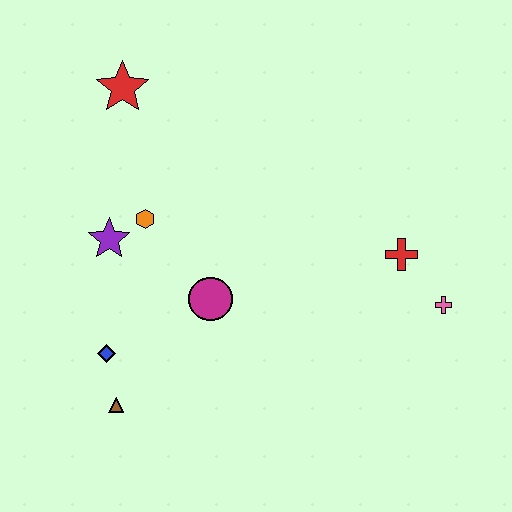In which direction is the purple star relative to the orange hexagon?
The purple star is to the left of the orange hexagon.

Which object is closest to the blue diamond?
The brown triangle is closest to the blue diamond.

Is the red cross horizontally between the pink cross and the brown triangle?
Yes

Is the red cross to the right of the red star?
Yes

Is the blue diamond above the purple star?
No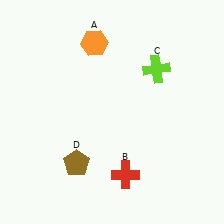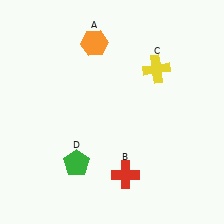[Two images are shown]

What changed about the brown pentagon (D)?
In Image 1, D is brown. In Image 2, it changed to green.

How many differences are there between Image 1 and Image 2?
There are 2 differences between the two images.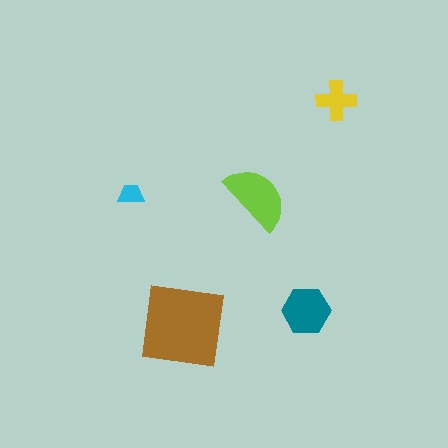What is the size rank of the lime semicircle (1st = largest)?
2nd.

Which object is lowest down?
The brown square is bottommost.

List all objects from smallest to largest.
The cyan trapezoid, the yellow cross, the teal hexagon, the lime semicircle, the brown square.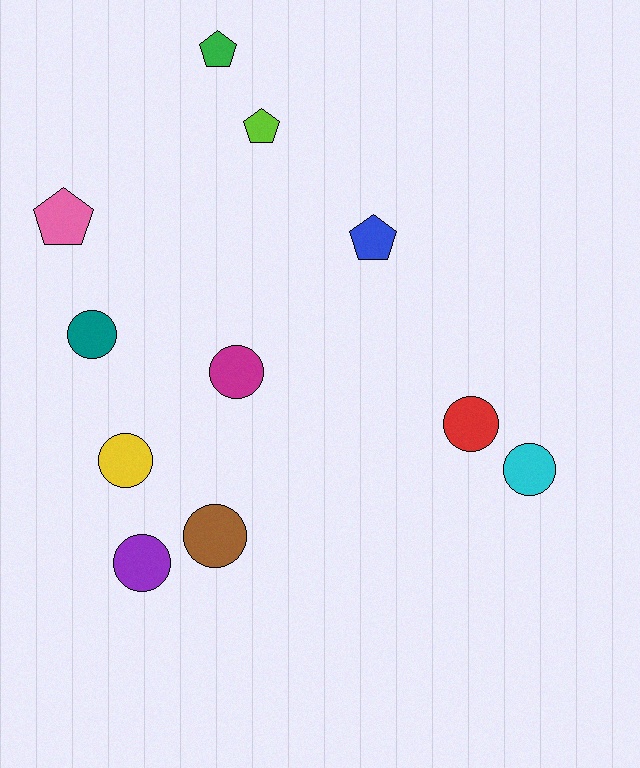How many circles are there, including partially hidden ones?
There are 7 circles.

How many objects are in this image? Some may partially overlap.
There are 11 objects.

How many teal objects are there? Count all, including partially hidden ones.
There is 1 teal object.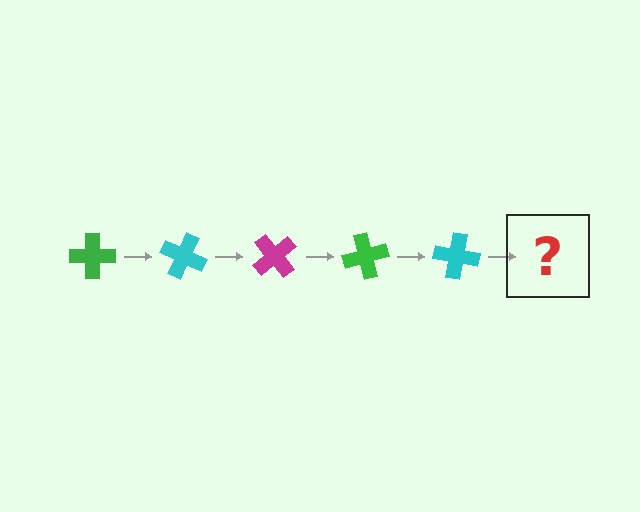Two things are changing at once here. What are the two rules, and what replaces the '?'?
The two rules are that it rotates 25 degrees each step and the color cycles through green, cyan, and magenta. The '?' should be a magenta cross, rotated 125 degrees from the start.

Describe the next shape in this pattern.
It should be a magenta cross, rotated 125 degrees from the start.